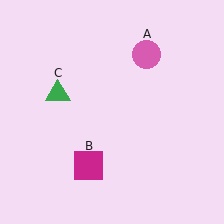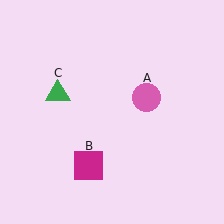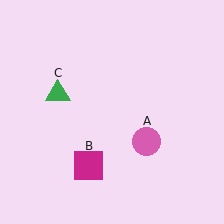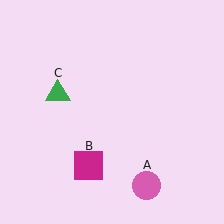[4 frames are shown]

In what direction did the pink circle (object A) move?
The pink circle (object A) moved down.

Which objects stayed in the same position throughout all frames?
Magenta square (object B) and green triangle (object C) remained stationary.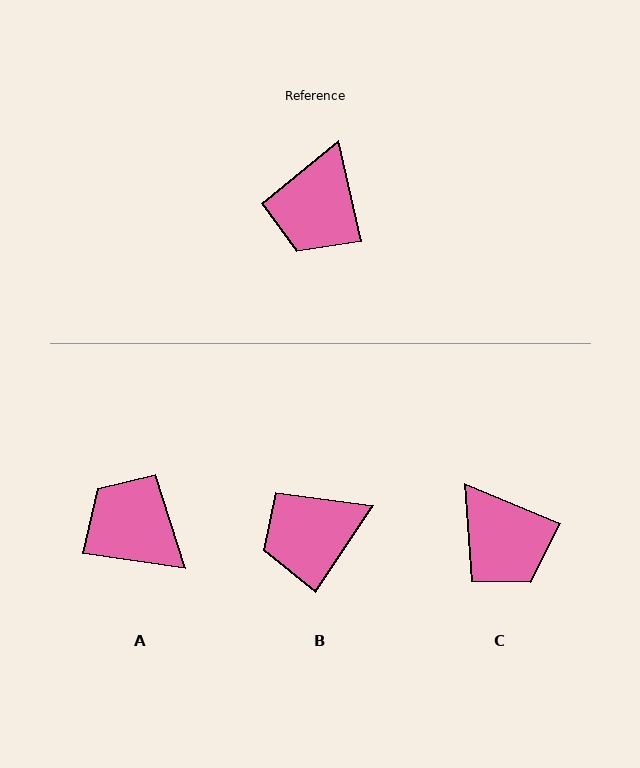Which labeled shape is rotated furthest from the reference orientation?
A, about 112 degrees away.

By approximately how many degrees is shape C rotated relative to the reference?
Approximately 54 degrees counter-clockwise.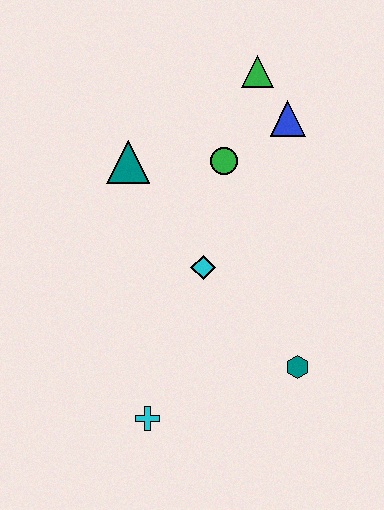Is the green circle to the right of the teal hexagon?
No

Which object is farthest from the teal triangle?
The teal hexagon is farthest from the teal triangle.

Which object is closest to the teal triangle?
The green circle is closest to the teal triangle.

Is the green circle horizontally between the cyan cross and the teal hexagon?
Yes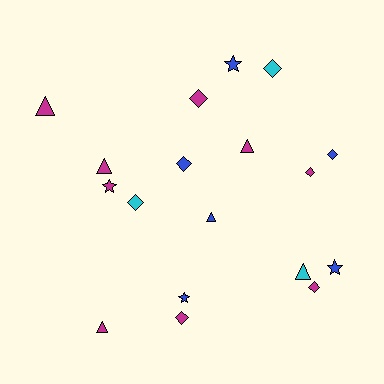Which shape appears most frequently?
Diamond, with 8 objects.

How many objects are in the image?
There are 18 objects.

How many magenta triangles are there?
There are 4 magenta triangles.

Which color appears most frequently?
Magenta, with 9 objects.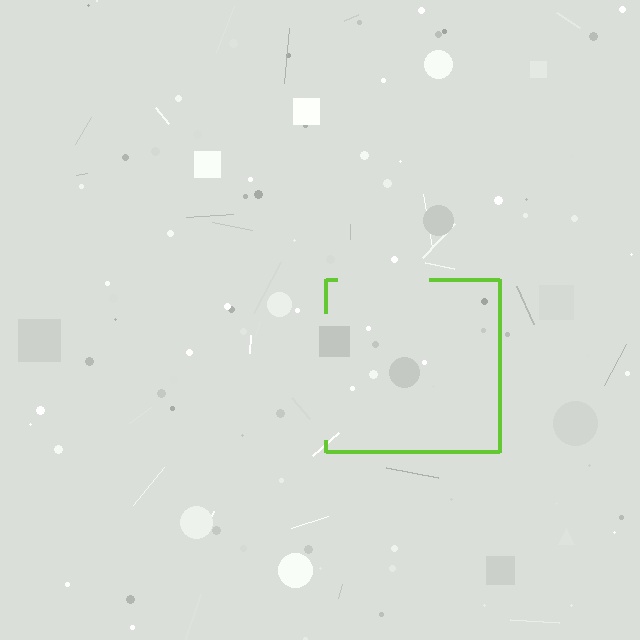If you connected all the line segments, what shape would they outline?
They would outline a square.